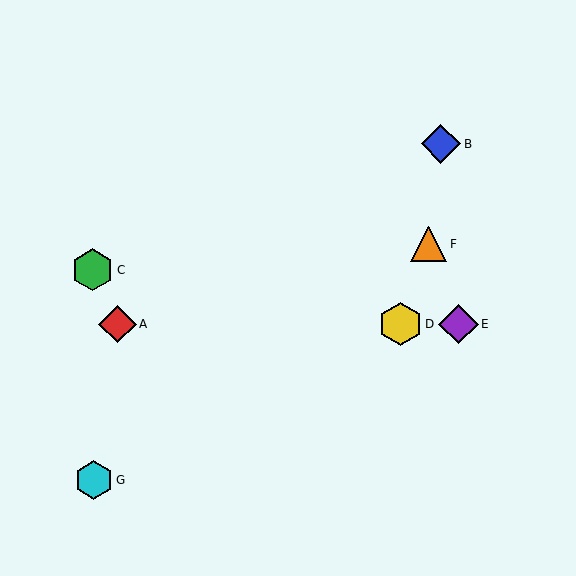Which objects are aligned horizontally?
Objects A, D, E are aligned horizontally.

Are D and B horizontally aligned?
No, D is at y≈324 and B is at y≈144.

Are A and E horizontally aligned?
Yes, both are at y≈324.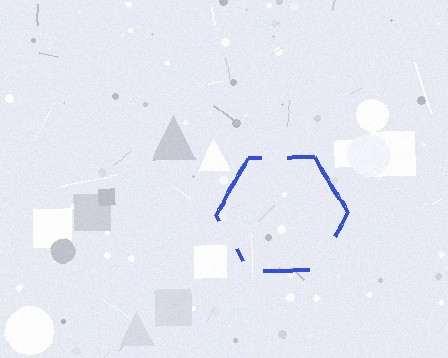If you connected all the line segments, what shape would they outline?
They would outline a hexagon.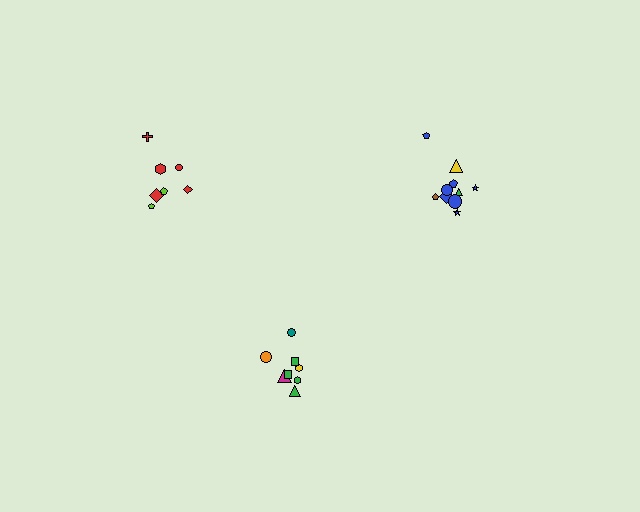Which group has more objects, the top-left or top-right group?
The top-right group.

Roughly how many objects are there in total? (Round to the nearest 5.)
Roughly 25 objects in total.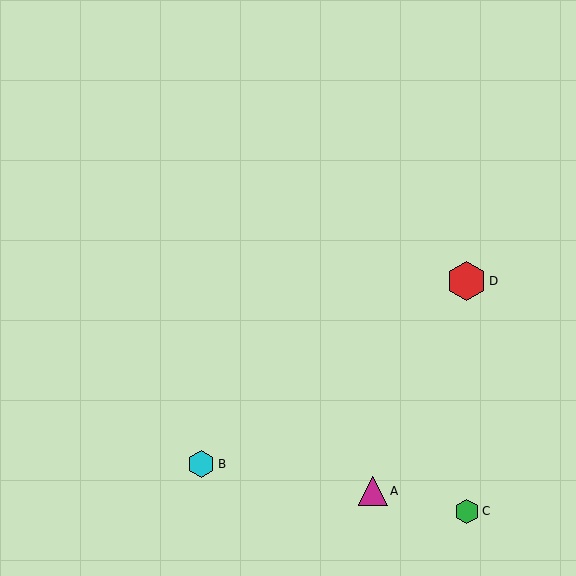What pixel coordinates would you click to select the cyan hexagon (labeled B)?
Click at (201, 464) to select the cyan hexagon B.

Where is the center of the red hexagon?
The center of the red hexagon is at (466, 281).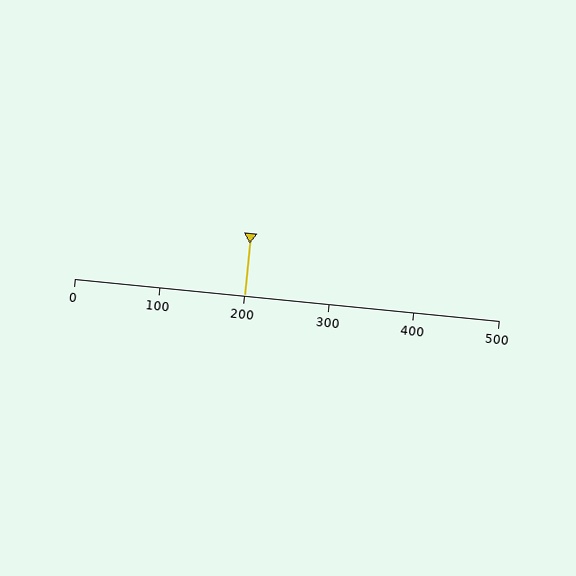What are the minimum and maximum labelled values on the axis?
The axis runs from 0 to 500.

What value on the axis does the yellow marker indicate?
The marker indicates approximately 200.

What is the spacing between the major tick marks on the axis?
The major ticks are spaced 100 apart.